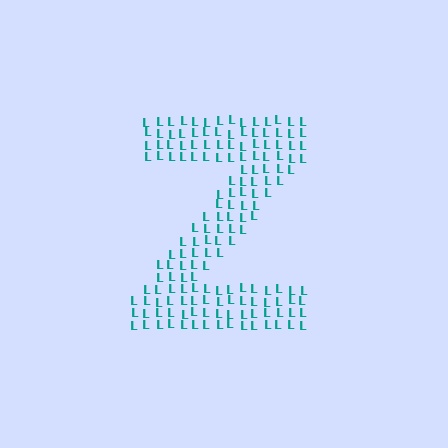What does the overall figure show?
The overall figure shows the letter Z.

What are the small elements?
The small elements are letter L's.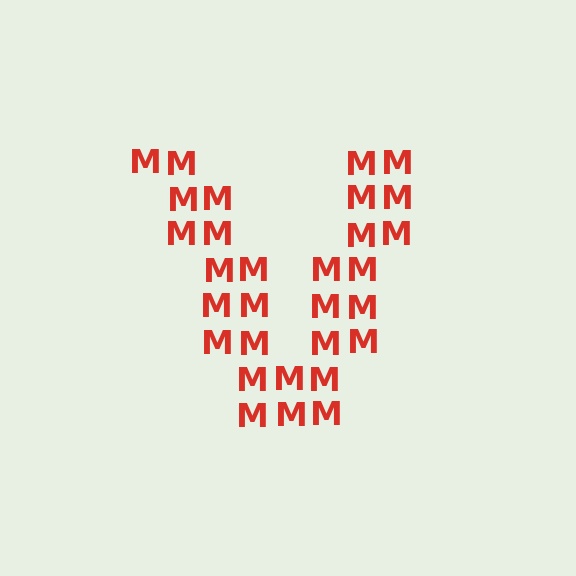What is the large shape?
The large shape is the letter V.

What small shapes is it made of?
It is made of small letter M's.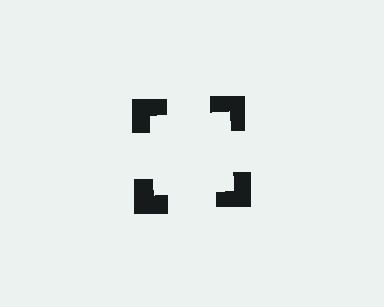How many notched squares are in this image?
There are 4 — one at each vertex of the illusory square.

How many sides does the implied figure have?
4 sides.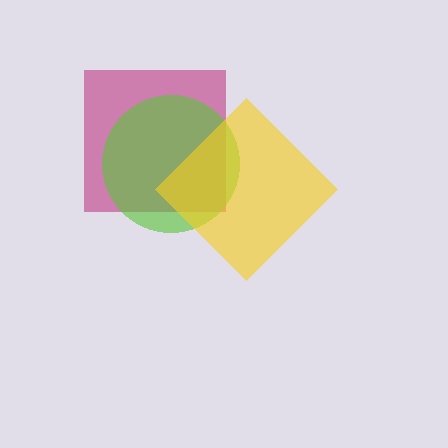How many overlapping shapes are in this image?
There are 3 overlapping shapes in the image.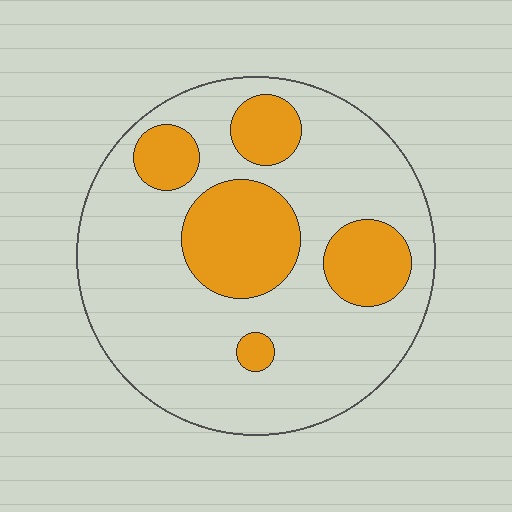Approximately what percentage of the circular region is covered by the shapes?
Approximately 25%.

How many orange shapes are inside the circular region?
5.